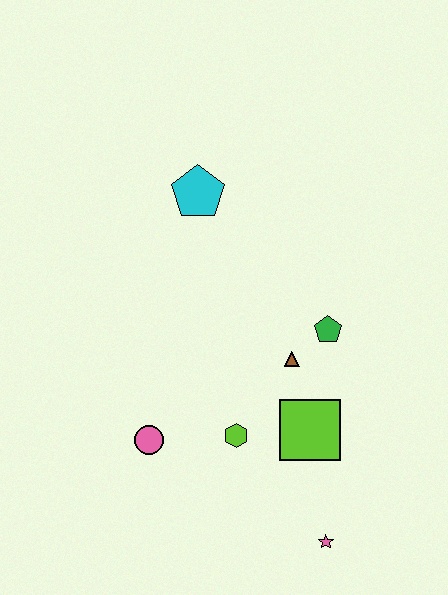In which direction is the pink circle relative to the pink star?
The pink circle is to the left of the pink star.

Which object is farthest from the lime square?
The cyan pentagon is farthest from the lime square.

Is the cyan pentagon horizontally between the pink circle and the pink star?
Yes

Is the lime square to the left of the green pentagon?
Yes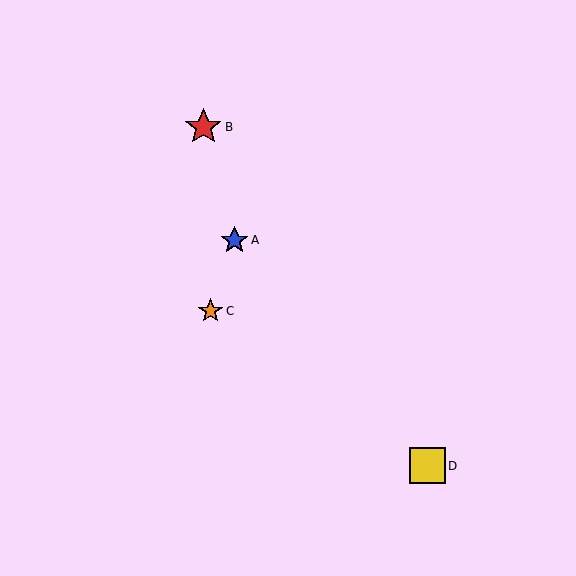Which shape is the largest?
The red star (labeled B) is the largest.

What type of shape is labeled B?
Shape B is a red star.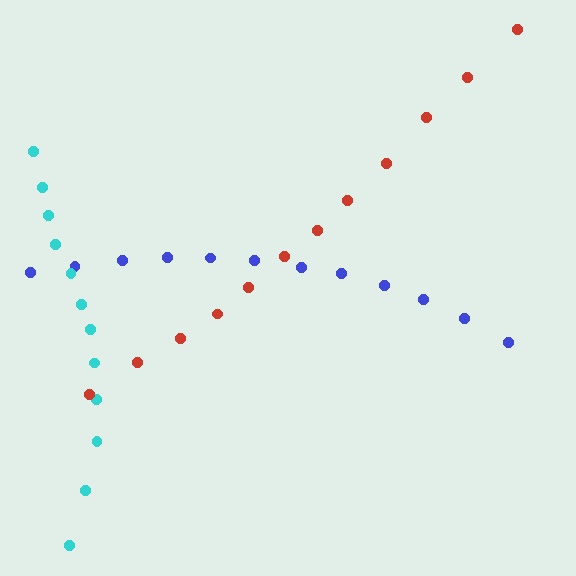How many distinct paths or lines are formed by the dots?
There are 3 distinct paths.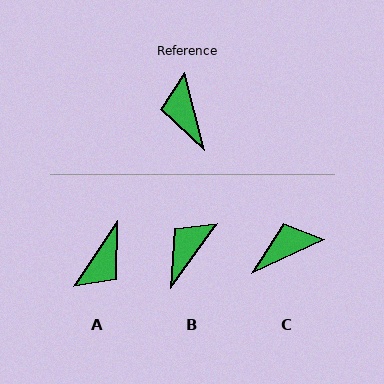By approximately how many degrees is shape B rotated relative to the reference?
Approximately 50 degrees clockwise.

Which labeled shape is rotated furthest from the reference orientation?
A, about 132 degrees away.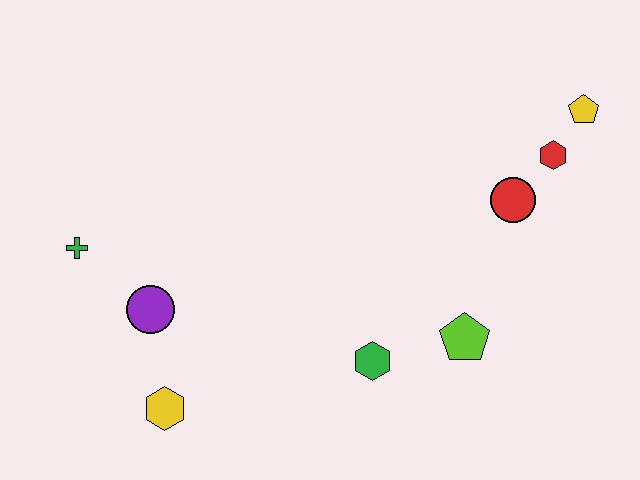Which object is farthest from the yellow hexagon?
The yellow pentagon is farthest from the yellow hexagon.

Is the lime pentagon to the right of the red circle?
No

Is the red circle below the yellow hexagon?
No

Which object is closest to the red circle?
The red hexagon is closest to the red circle.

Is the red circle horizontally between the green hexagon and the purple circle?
No